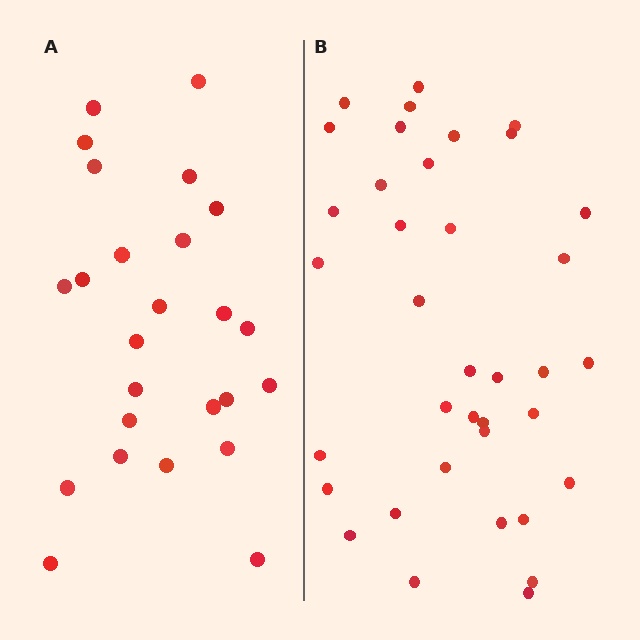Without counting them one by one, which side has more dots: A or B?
Region B (the right region) has more dots.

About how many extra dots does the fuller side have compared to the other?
Region B has roughly 12 or so more dots than region A.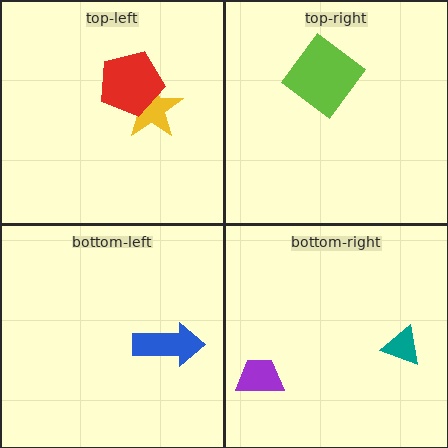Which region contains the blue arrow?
The bottom-left region.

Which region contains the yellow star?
The top-left region.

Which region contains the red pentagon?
The top-left region.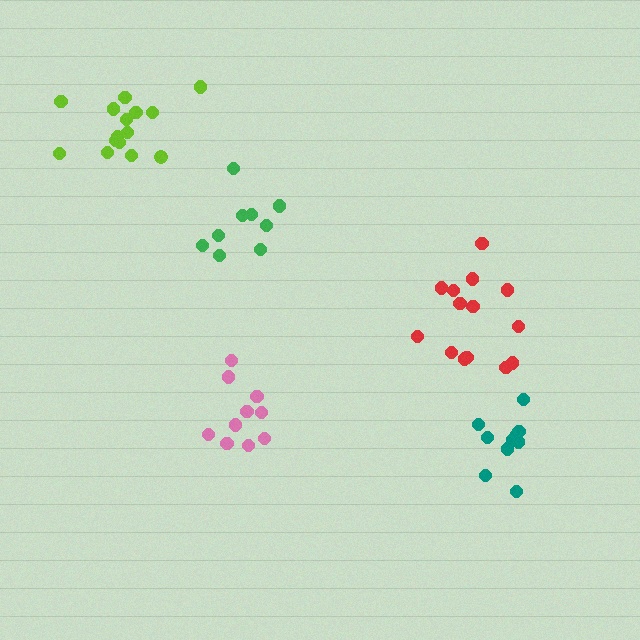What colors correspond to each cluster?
The clusters are colored: pink, green, red, teal, lime.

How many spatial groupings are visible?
There are 5 spatial groupings.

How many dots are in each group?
Group 1: 10 dots, Group 2: 9 dots, Group 3: 14 dots, Group 4: 10 dots, Group 5: 15 dots (58 total).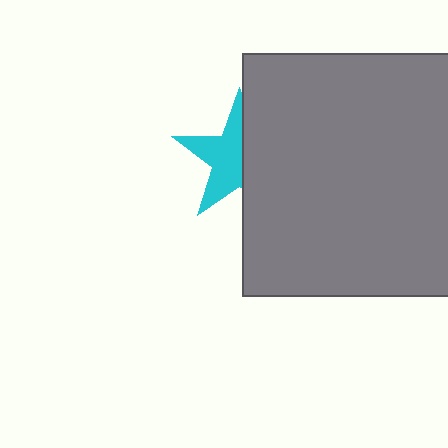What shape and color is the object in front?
The object in front is a gray square.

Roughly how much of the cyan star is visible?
About half of it is visible (roughly 54%).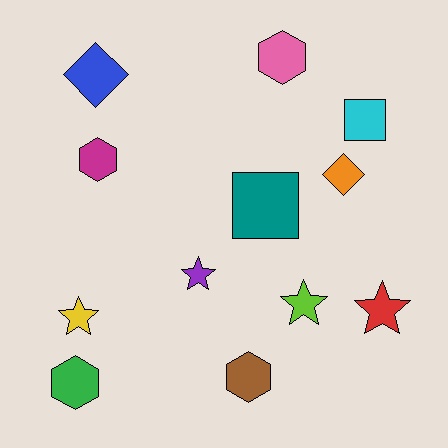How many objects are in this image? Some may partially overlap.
There are 12 objects.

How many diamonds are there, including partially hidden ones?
There are 2 diamonds.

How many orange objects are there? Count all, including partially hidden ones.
There is 1 orange object.